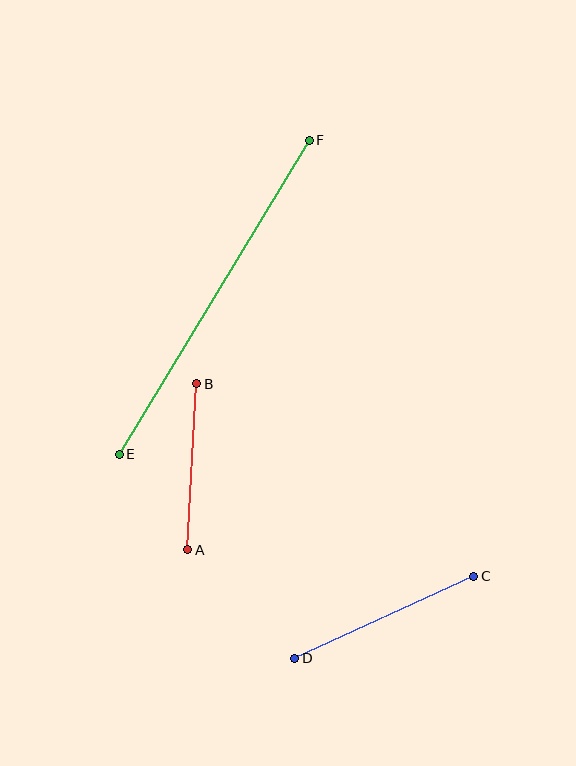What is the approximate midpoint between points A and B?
The midpoint is at approximately (192, 467) pixels.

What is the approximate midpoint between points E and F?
The midpoint is at approximately (214, 297) pixels.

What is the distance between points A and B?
The distance is approximately 166 pixels.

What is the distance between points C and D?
The distance is approximately 197 pixels.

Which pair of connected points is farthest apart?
Points E and F are farthest apart.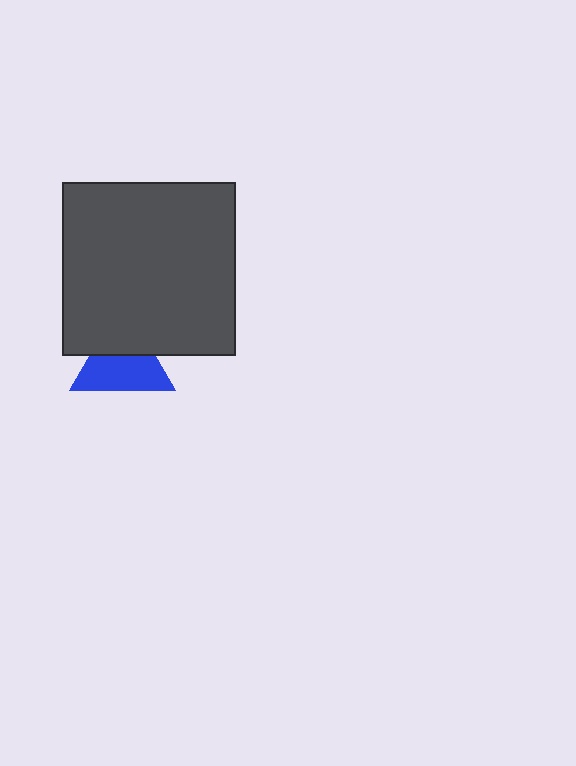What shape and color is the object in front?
The object in front is a dark gray square.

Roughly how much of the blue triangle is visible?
About half of it is visible (roughly 62%).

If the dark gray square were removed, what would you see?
You would see the complete blue triangle.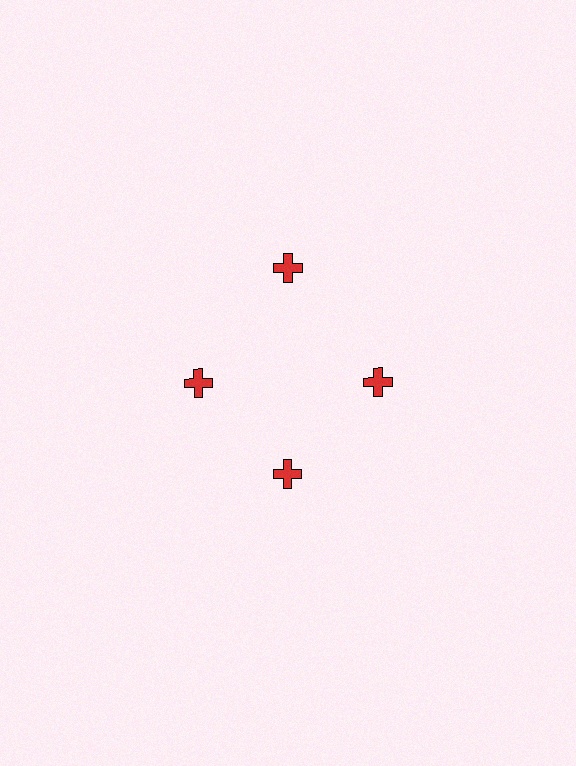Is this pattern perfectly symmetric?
No. The 4 red crosses are arranged in a ring, but one element near the 12 o'clock position is pushed outward from the center, breaking the 4-fold rotational symmetry.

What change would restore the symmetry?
The symmetry would be restored by moving it inward, back onto the ring so that all 4 crosses sit at equal angles and equal distance from the center.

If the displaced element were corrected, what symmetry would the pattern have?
It would have 4-fold rotational symmetry — the pattern would map onto itself every 90 degrees.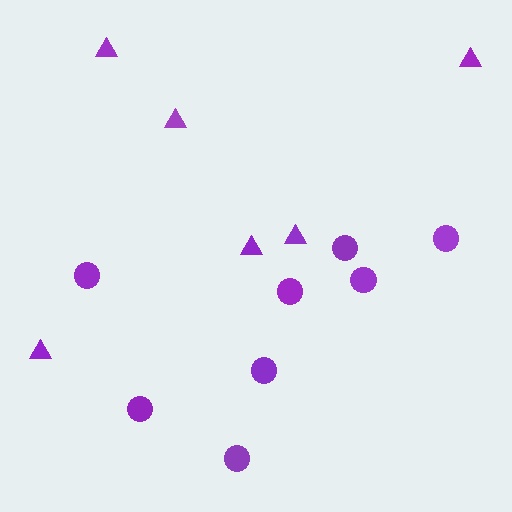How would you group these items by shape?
There are 2 groups: one group of triangles (6) and one group of circles (8).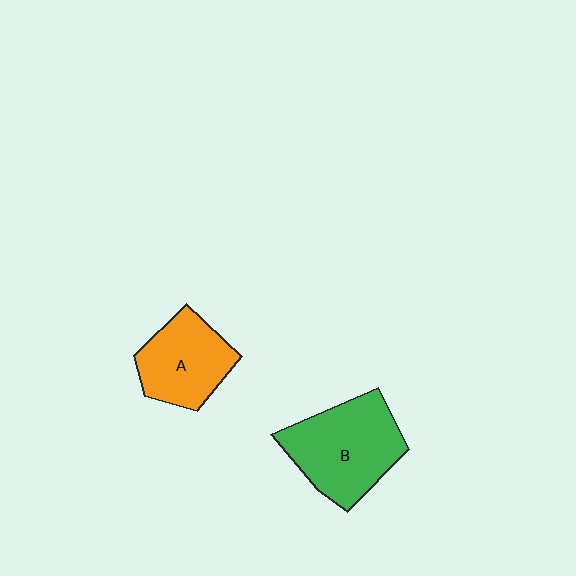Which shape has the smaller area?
Shape A (orange).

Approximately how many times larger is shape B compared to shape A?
Approximately 1.3 times.